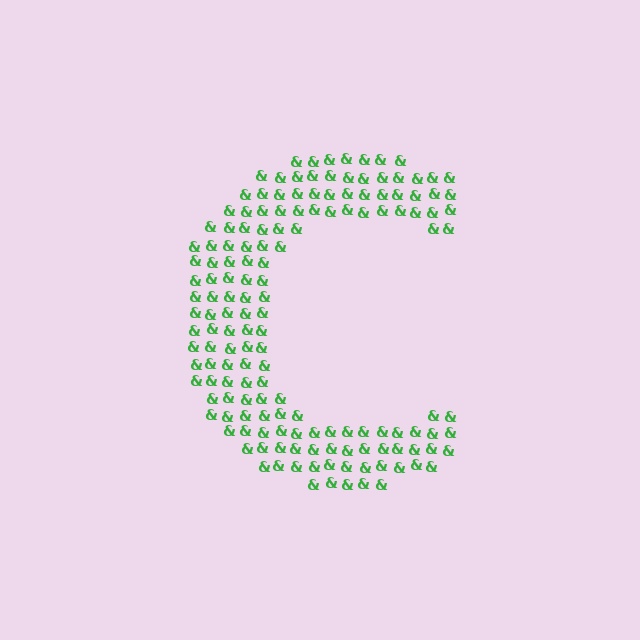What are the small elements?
The small elements are ampersands.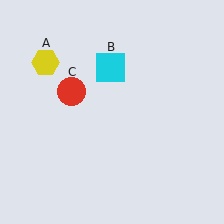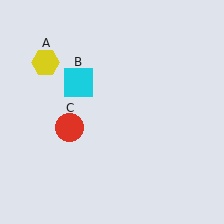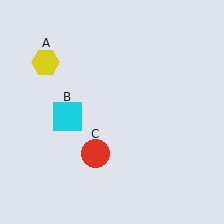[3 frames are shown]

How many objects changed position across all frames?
2 objects changed position: cyan square (object B), red circle (object C).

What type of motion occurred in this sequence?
The cyan square (object B), red circle (object C) rotated counterclockwise around the center of the scene.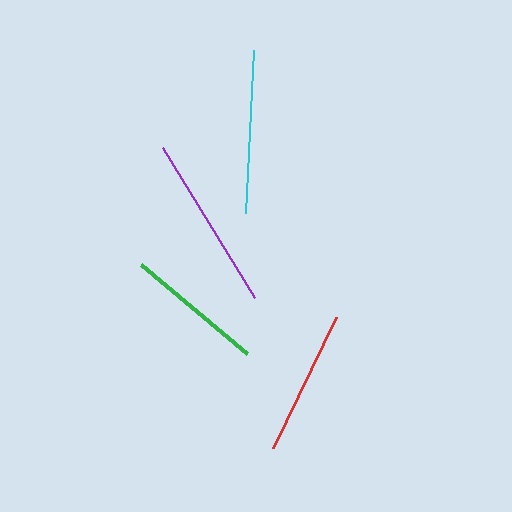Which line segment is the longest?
The purple line is the longest at approximately 176 pixels.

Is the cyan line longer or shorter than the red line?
The cyan line is longer than the red line.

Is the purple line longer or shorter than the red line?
The purple line is longer than the red line.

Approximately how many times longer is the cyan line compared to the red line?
The cyan line is approximately 1.1 times the length of the red line.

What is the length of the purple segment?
The purple segment is approximately 176 pixels long.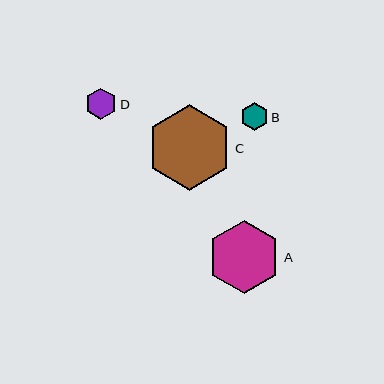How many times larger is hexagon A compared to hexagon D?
Hexagon A is approximately 2.3 times the size of hexagon D.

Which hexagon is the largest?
Hexagon C is the largest with a size of approximately 85 pixels.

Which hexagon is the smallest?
Hexagon B is the smallest with a size of approximately 27 pixels.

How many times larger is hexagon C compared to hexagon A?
Hexagon C is approximately 1.2 times the size of hexagon A.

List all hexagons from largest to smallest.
From largest to smallest: C, A, D, B.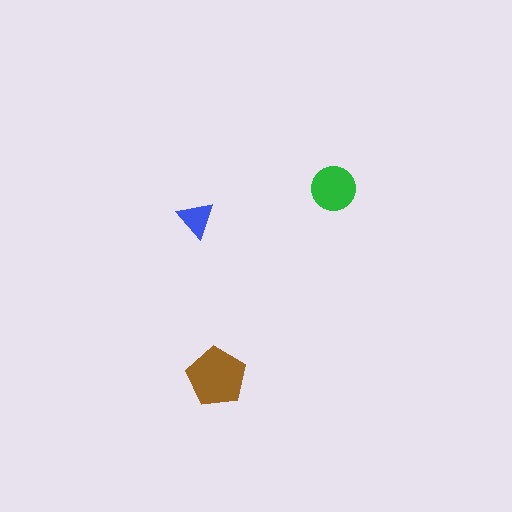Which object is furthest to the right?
The green circle is rightmost.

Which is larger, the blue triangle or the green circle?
The green circle.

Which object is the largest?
The brown pentagon.